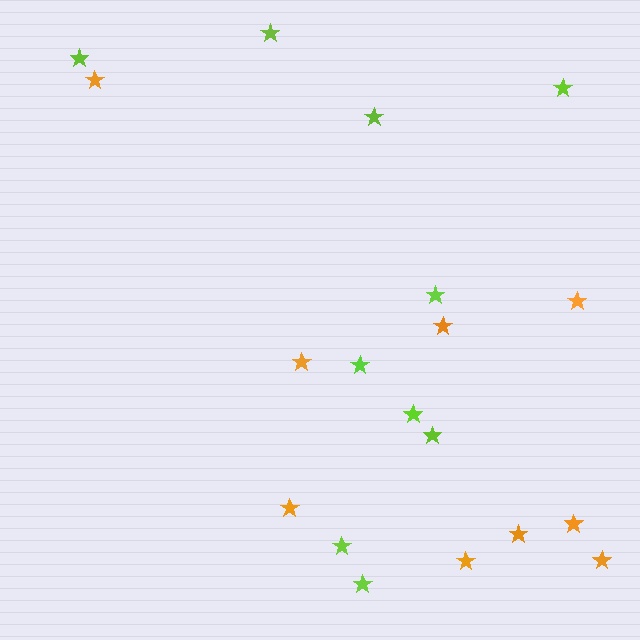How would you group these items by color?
There are 2 groups: one group of lime stars (10) and one group of orange stars (9).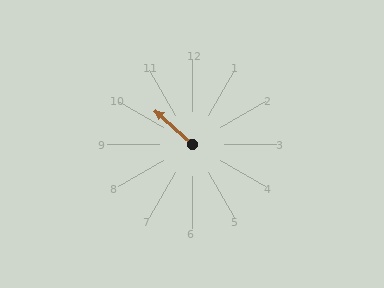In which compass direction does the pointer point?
Northwest.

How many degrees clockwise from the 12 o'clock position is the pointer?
Approximately 312 degrees.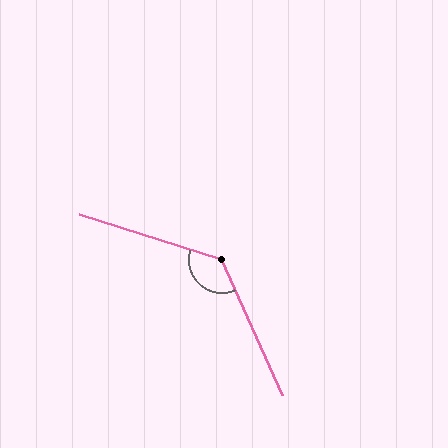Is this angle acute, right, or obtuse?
It is obtuse.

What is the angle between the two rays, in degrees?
Approximately 131 degrees.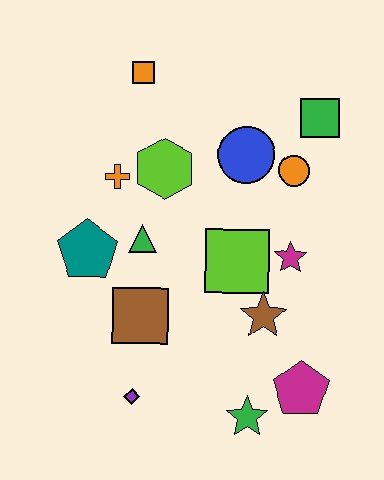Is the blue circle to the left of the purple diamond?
No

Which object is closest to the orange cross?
The lime hexagon is closest to the orange cross.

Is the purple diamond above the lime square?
No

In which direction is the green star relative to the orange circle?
The green star is below the orange circle.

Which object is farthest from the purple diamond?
The green square is farthest from the purple diamond.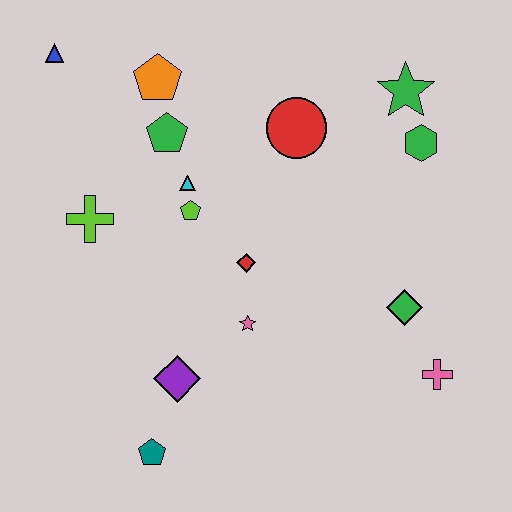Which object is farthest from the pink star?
The blue triangle is farthest from the pink star.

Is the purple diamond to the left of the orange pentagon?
No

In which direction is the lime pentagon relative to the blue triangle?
The lime pentagon is below the blue triangle.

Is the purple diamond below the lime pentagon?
Yes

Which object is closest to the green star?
The green hexagon is closest to the green star.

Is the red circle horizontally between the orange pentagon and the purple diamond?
No